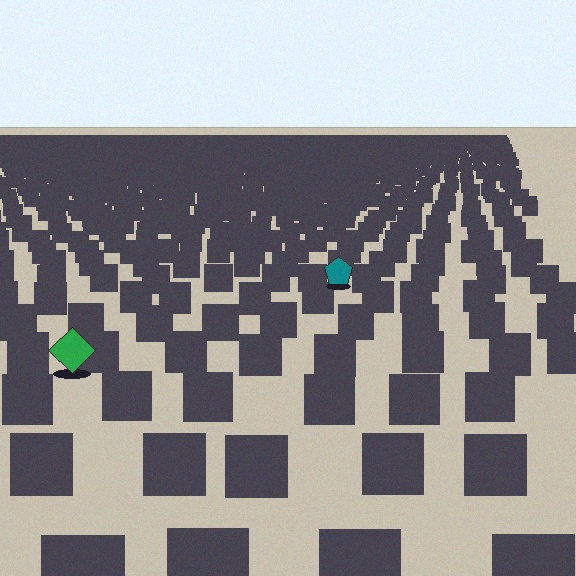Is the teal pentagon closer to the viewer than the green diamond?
No. The green diamond is closer — you can tell from the texture gradient: the ground texture is coarser near it.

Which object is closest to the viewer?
The green diamond is closest. The texture marks near it are larger and more spread out.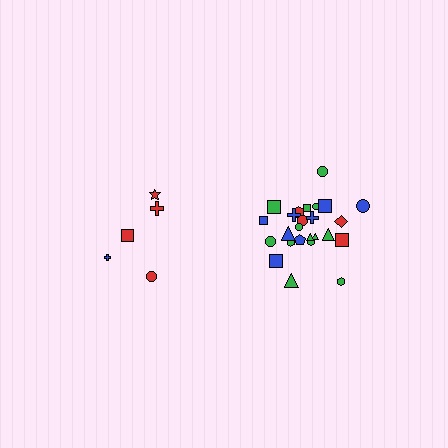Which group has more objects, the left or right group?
The right group.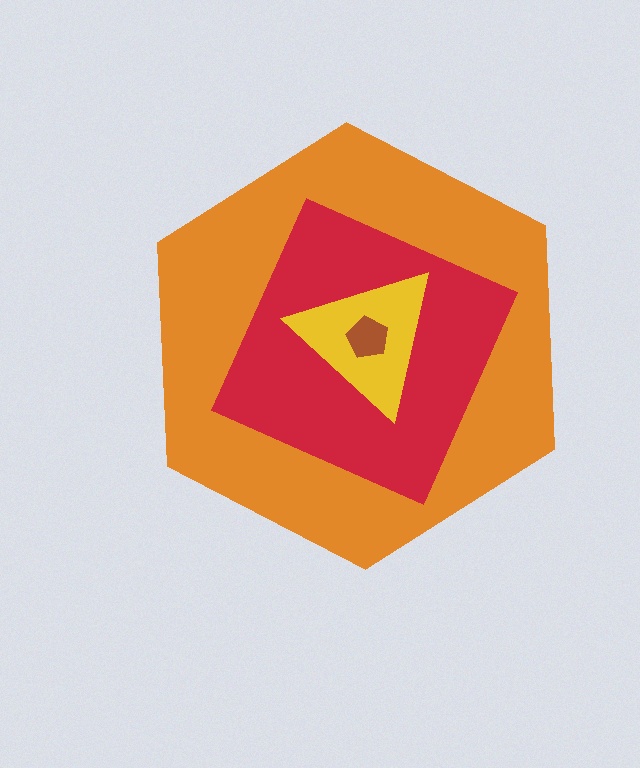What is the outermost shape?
The orange hexagon.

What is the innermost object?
The brown pentagon.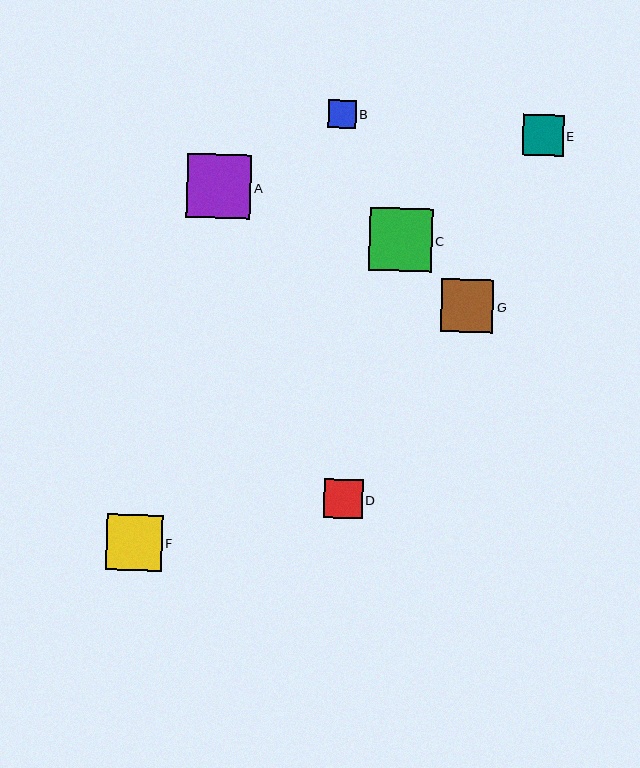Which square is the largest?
Square A is the largest with a size of approximately 64 pixels.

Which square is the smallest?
Square B is the smallest with a size of approximately 28 pixels.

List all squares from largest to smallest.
From largest to smallest: A, C, F, G, E, D, B.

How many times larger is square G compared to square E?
Square G is approximately 1.3 times the size of square E.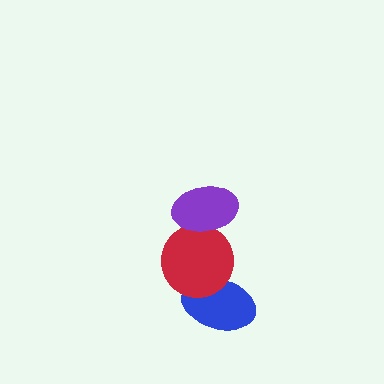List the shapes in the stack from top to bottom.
From top to bottom: the purple ellipse, the red circle, the blue ellipse.